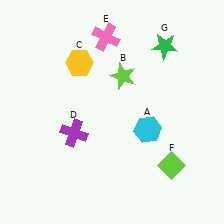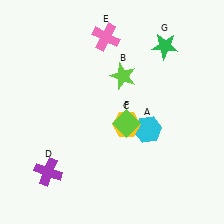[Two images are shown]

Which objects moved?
The objects that moved are: the yellow hexagon (C), the purple cross (D), the lime diamond (F).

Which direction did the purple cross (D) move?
The purple cross (D) moved down.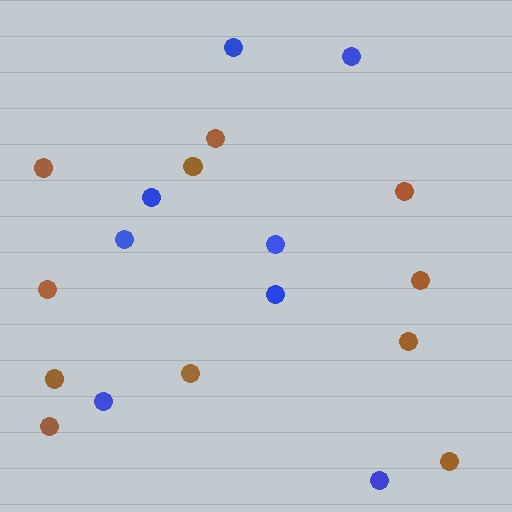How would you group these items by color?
There are 2 groups: one group of brown circles (11) and one group of blue circles (8).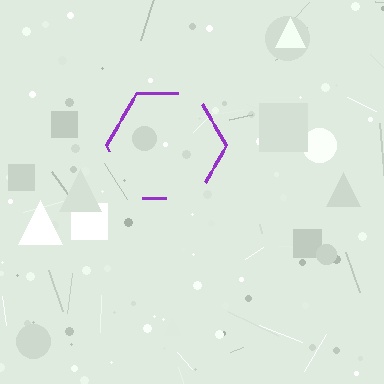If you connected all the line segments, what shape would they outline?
They would outline a hexagon.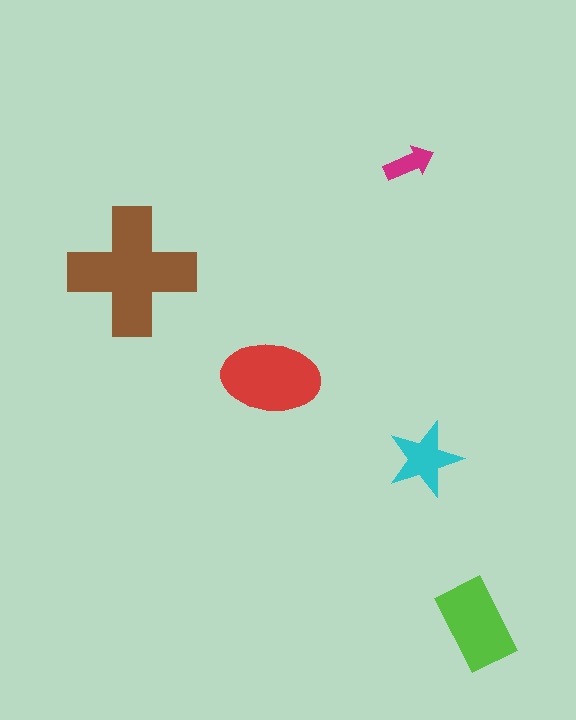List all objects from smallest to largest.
The magenta arrow, the cyan star, the lime rectangle, the red ellipse, the brown cross.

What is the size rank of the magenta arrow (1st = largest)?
5th.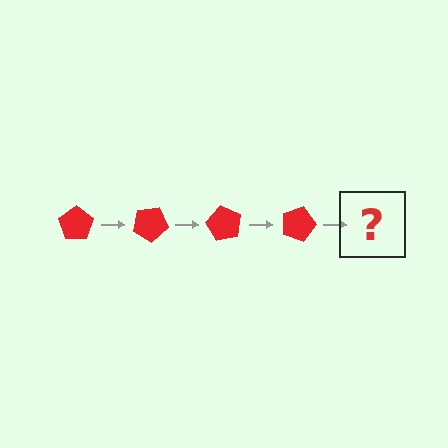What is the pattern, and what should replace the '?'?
The pattern is that the pentagon rotates 30 degrees each step. The '?' should be a red pentagon rotated 120 degrees.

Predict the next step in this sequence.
The next step is a red pentagon rotated 120 degrees.